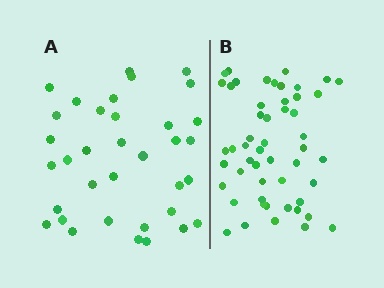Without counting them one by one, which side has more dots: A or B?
Region B (the right region) has more dots.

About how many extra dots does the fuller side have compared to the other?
Region B has approximately 15 more dots than region A.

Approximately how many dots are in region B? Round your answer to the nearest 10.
About 50 dots. (The exact count is 52, which rounds to 50.)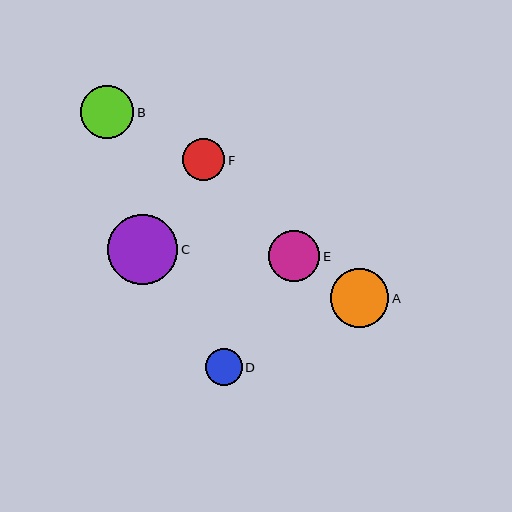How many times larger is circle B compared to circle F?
Circle B is approximately 1.3 times the size of circle F.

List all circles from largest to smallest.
From largest to smallest: C, A, B, E, F, D.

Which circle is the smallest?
Circle D is the smallest with a size of approximately 37 pixels.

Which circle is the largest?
Circle C is the largest with a size of approximately 70 pixels.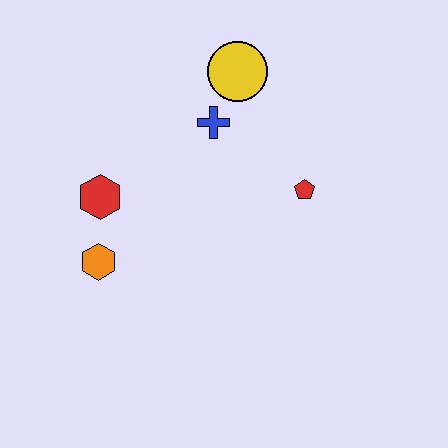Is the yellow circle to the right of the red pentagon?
No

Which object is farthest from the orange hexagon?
The yellow circle is farthest from the orange hexagon.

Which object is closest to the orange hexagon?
The red hexagon is closest to the orange hexagon.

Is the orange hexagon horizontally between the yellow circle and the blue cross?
No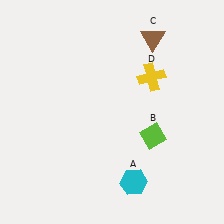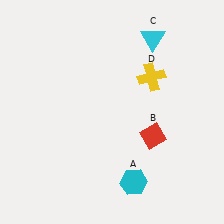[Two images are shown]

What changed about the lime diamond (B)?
In Image 1, B is lime. In Image 2, it changed to red.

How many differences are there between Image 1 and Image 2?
There are 2 differences between the two images.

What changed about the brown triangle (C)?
In Image 1, C is brown. In Image 2, it changed to cyan.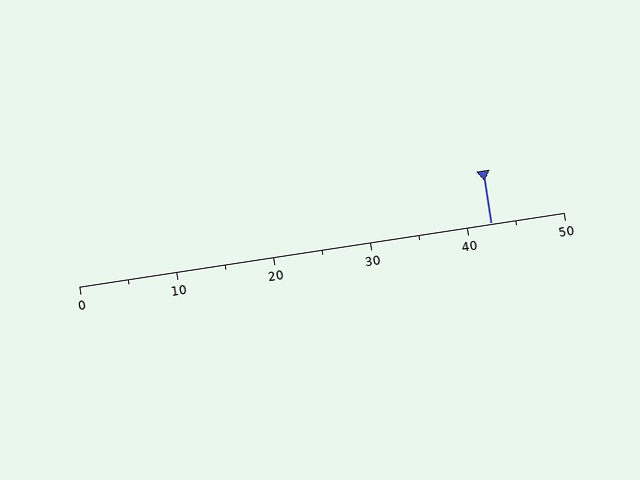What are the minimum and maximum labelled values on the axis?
The axis runs from 0 to 50.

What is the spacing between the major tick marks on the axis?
The major ticks are spaced 10 apart.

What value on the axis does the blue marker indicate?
The marker indicates approximately 42.5.